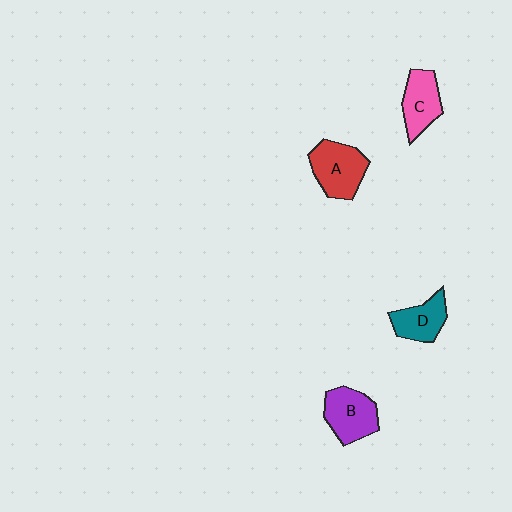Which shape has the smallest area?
Shape D (teal).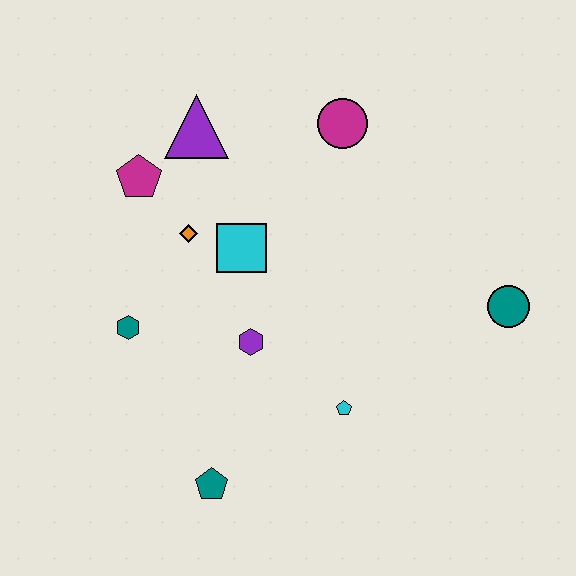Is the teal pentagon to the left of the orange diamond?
No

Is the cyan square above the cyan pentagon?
Yes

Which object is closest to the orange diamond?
The cyan square is closest to the orange diamond.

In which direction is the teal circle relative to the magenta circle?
The teal circle is below the magenta circle.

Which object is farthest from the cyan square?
The teal circle is farthest from the cyan square.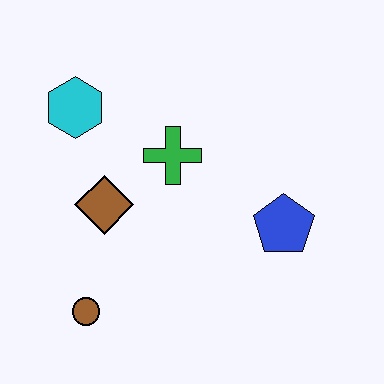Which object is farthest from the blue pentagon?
The cyan hexagon is farthest from the blue pentagon.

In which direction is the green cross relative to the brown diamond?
The green cross is to the right of the brown diamond.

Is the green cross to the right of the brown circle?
Yes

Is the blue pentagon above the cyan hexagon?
No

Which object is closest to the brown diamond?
The green cross is closest to the brown diamond.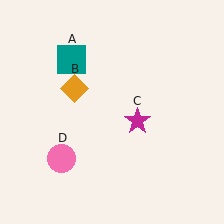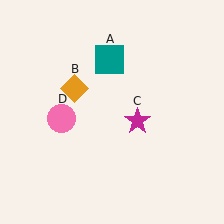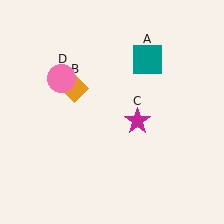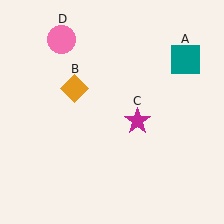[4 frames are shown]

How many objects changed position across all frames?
2 objects changed position: teal square (object A), pink circle (object D).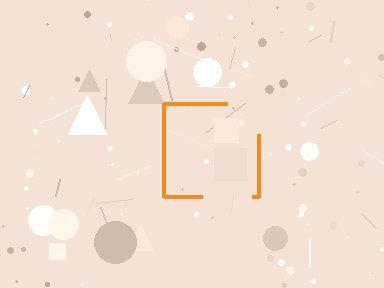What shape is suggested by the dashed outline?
The dashed outline suggests a square.